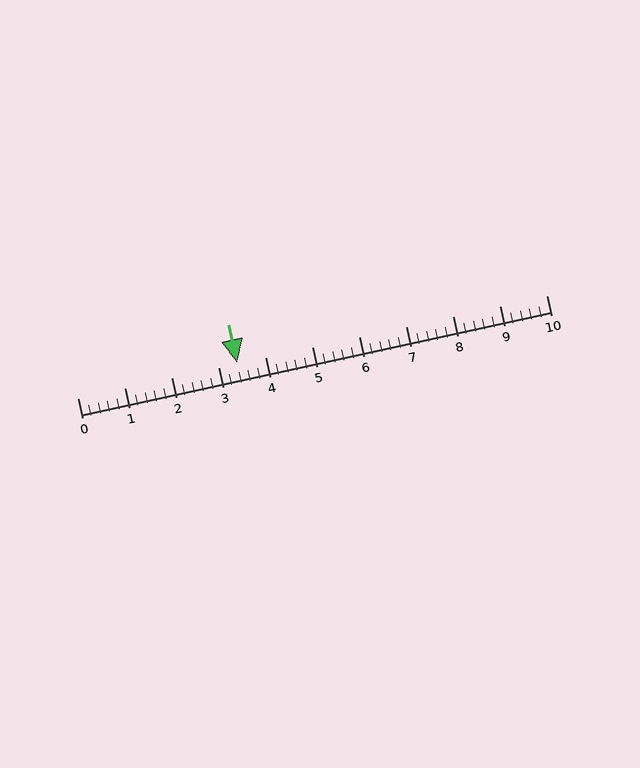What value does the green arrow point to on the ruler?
The green arrow points to approximately 3.4.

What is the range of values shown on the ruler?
The ruler shows values from 0 to 10.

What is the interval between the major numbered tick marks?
The major tick marks are spaced 1 units apart.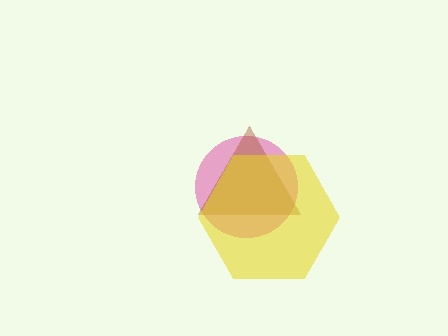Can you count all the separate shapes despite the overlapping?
Yes, there are 3 separate shapes.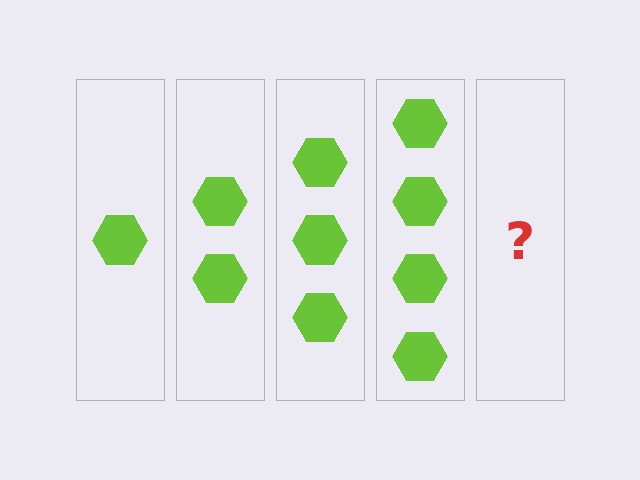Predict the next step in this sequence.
The next step is 5 hexagons.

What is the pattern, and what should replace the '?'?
The pattern is that each step adds one more hexagon. The '?' should be 5 hexagons.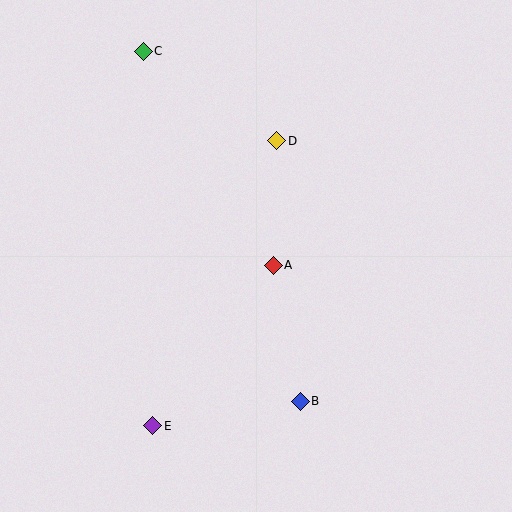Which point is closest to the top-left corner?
Point C is closest to the top-left corner.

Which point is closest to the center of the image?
Point A at (273, 265) is closest to the center.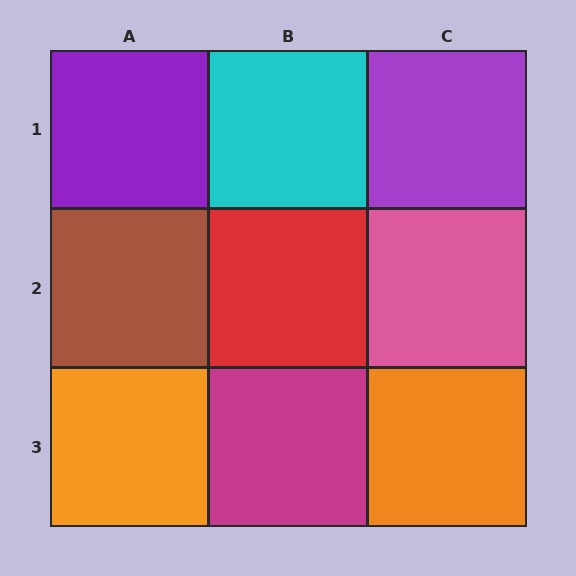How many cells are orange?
2 cells are orange.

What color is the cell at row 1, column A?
Purple.